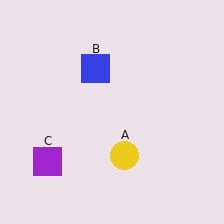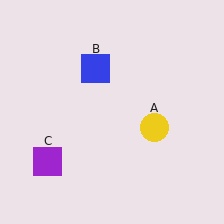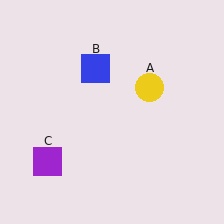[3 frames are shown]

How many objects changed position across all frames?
1 object changed position: yellow circle (object A).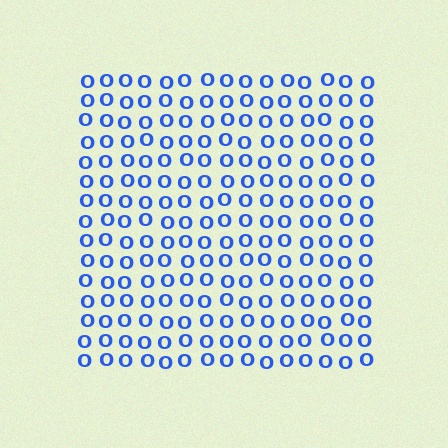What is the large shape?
The large shape is a square.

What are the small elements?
The small elements are letter O's.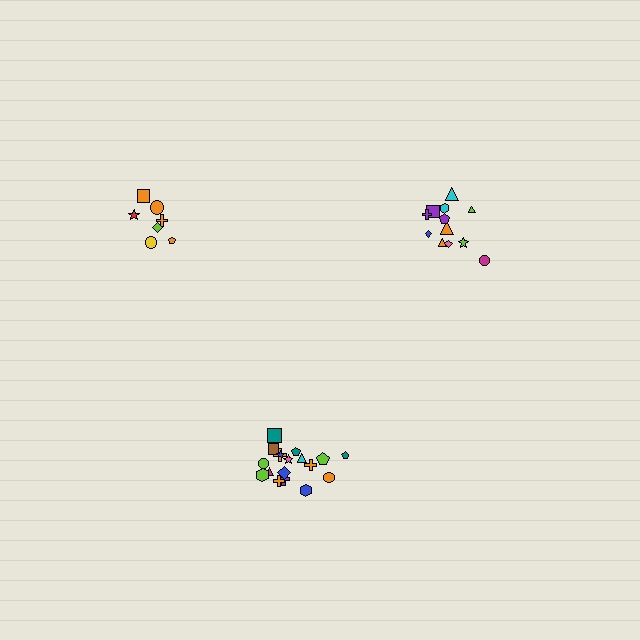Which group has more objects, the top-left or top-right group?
The top-right group.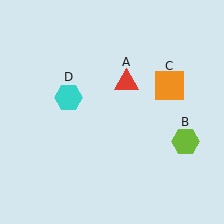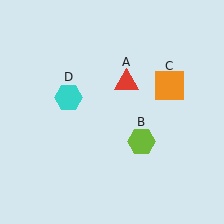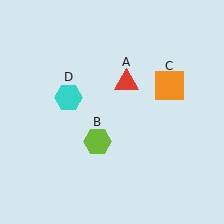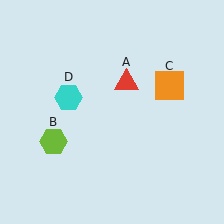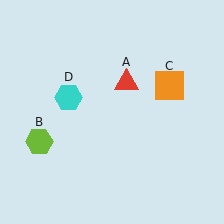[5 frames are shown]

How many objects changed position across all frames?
1 object changed position: lime hexagon (object B).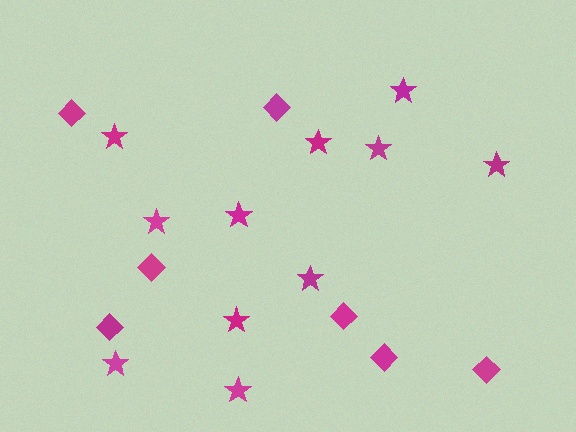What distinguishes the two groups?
There are 2 groups: one group of diamonds (7) and one group of stars (11).